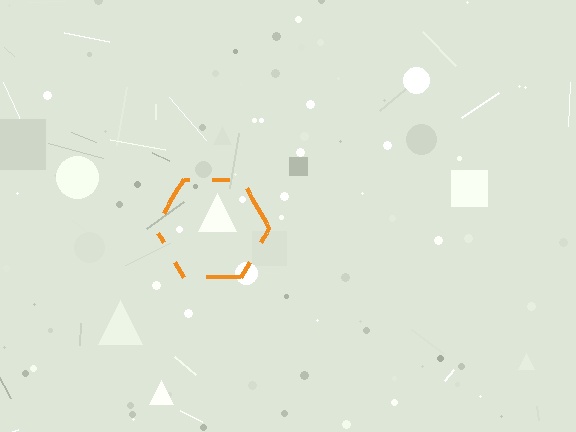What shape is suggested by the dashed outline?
The dashed outline suggests a hexagon.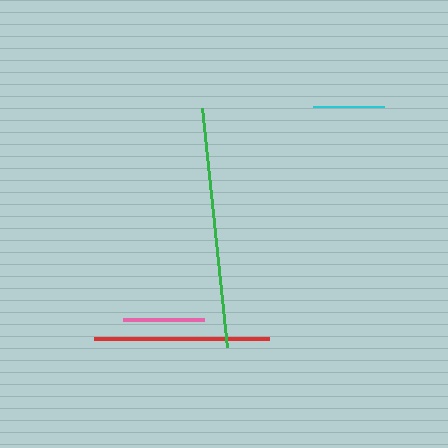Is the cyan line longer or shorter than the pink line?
The pink line is longer than the cyan line.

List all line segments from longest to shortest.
From longest to shortest: green, red, pink, cyan.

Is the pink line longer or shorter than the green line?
The green line is longer than the pink line.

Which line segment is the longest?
The green line is the longest at approximately 240 pixels.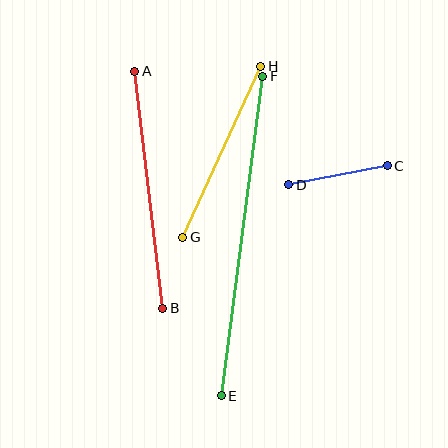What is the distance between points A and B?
The distance is approximately 239 pixels.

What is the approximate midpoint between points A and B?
The midpoint is at approximately (149, 190) pixels.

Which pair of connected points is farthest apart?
Points E and F are farthest apart.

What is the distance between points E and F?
The distance is approximately 322 pixels.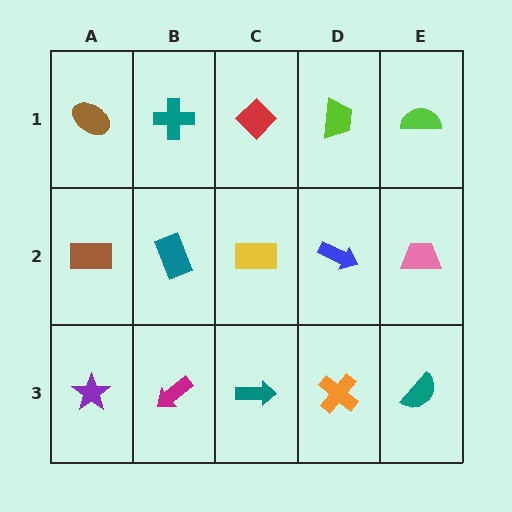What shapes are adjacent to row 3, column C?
A yellow rectangle (row 2, column C), a magenta arrow (row 3, column B), an orange cross (row 3, column D).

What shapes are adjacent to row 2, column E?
A lime semicircle (row 1, column E), a teal semicircle (row 3, column E), a blue arrow (row 2, column D).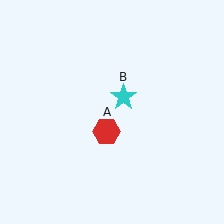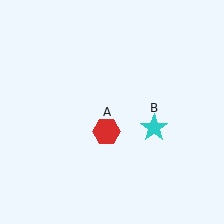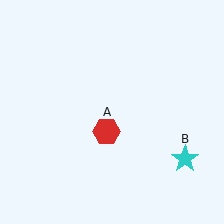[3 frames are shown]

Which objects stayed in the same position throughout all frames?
Red hexagon (object A) remained stationary.